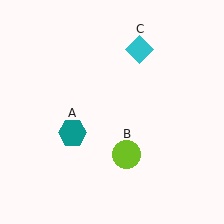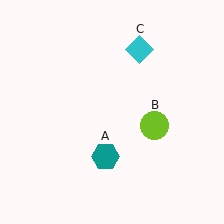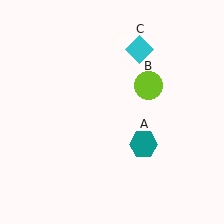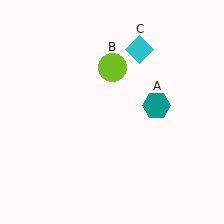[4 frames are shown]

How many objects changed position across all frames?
2 objects changed position: teal hexagon (object A), lime circle (object B).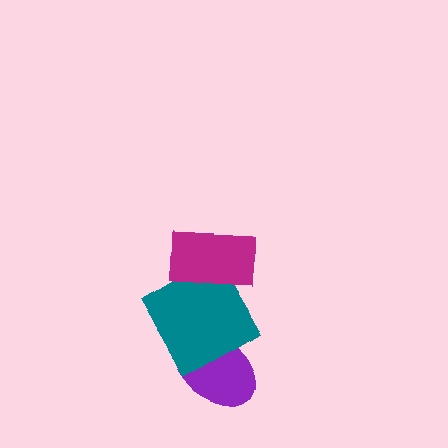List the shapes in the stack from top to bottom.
From top to bottom: the magenta rectangle, the teal diamond, the purple ellipse.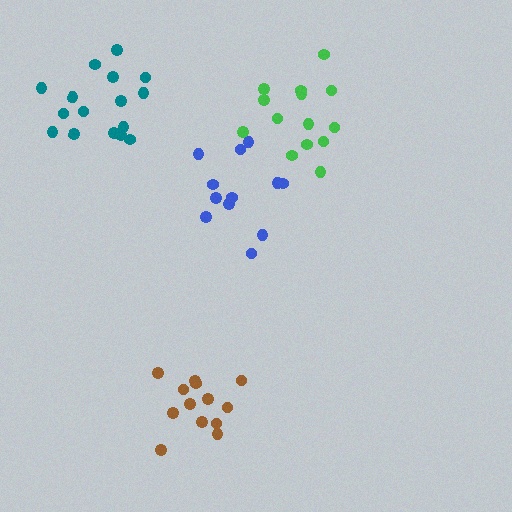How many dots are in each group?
Group 1: 12 dots, Group 2: 16 dots, Group 3: 13 dots, Group 4: 14 dots (55 total).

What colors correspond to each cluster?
The clusters are colored: blue, teal, brown, green.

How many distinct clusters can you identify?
There are 4 distinct clusters.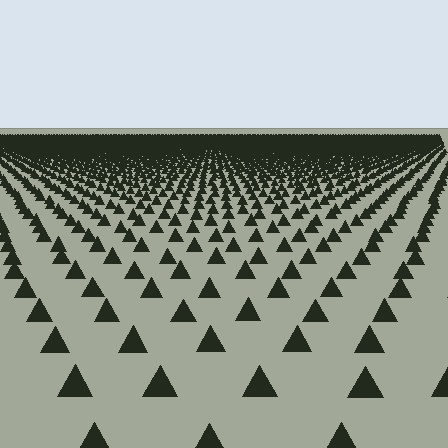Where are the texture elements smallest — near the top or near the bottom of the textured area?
Near the top.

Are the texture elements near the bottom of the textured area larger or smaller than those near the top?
Larger. Near the bottom, elements are closer to the viewer and appear at a bigger on-screen size.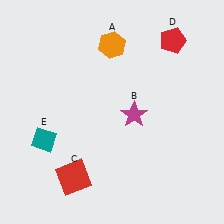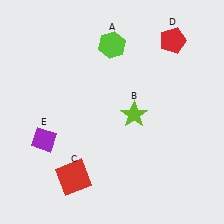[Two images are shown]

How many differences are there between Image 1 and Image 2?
There are 3 differences between the two images.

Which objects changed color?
A changed from orange to lime. B changed from magenta to lime. E changed from teal to purple.